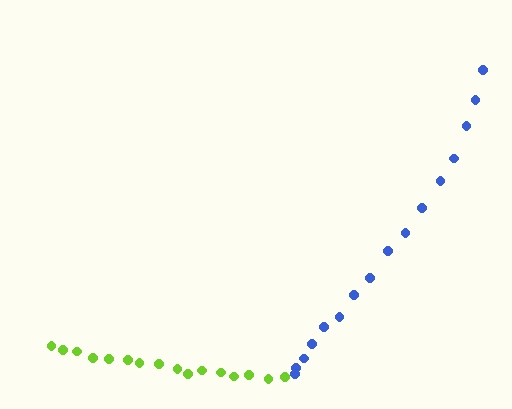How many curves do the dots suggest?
There are 2 distinct paths.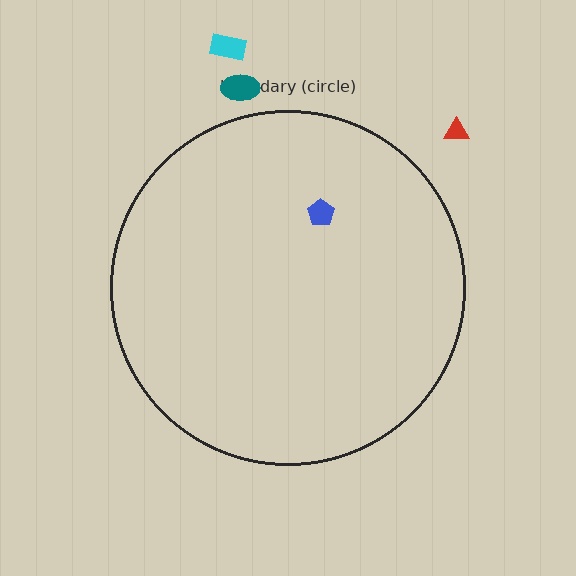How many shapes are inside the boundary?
1 inside, 3 outside.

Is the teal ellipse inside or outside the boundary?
Outside.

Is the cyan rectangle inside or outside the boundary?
Outside.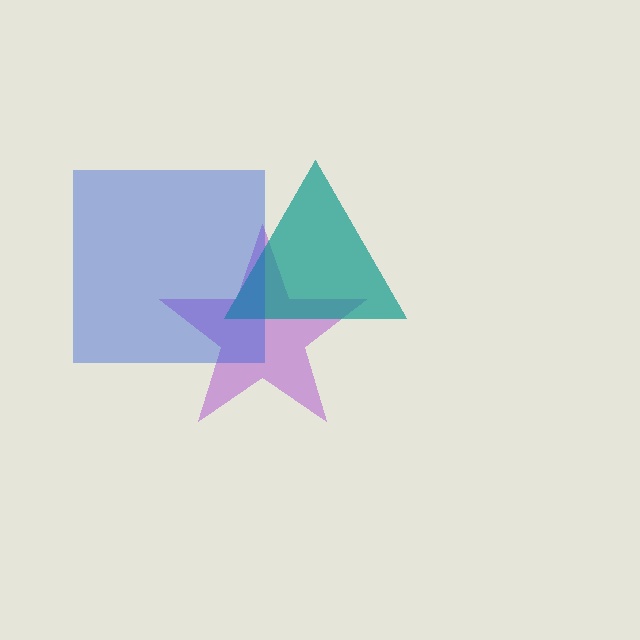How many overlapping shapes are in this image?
There are 3 overlapping shapes in the image.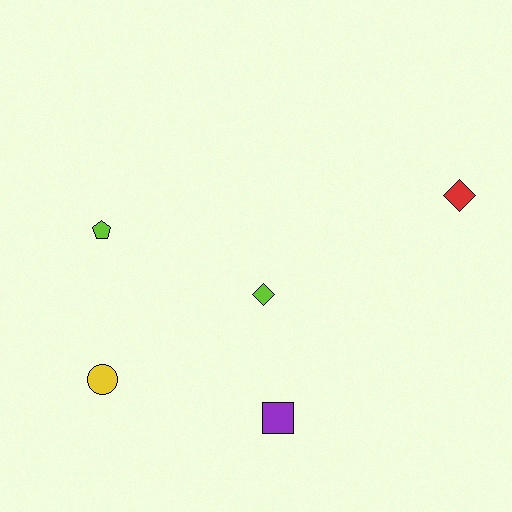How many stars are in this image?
There are no stars.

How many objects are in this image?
There are 5 objects.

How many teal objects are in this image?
There are no teal objects.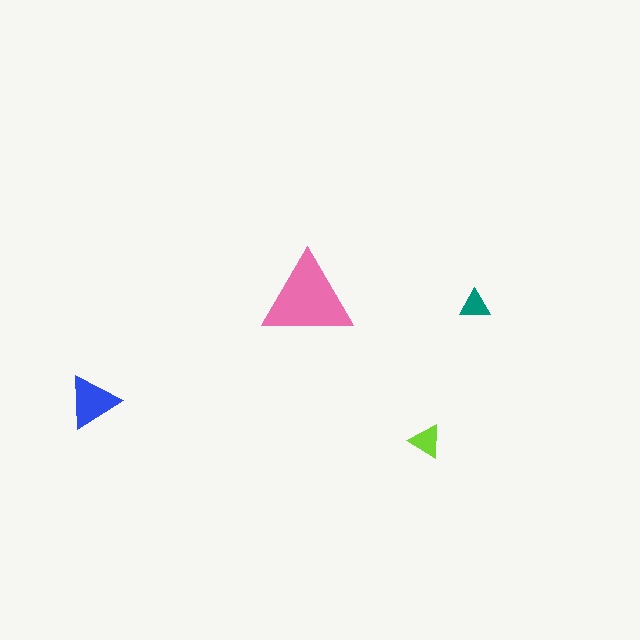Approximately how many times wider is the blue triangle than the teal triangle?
About 2 times wider.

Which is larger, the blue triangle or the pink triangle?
The pink one.